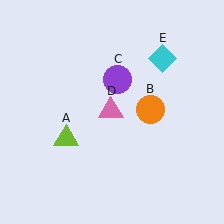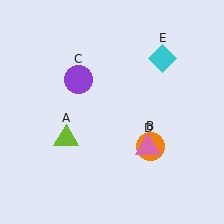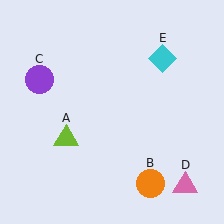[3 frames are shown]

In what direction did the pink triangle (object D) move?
The pink triangle (object D) moved down and to the right.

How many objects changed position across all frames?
3 objects changed position: orange circle (object B), purple circle (object C), pink triangle (object D).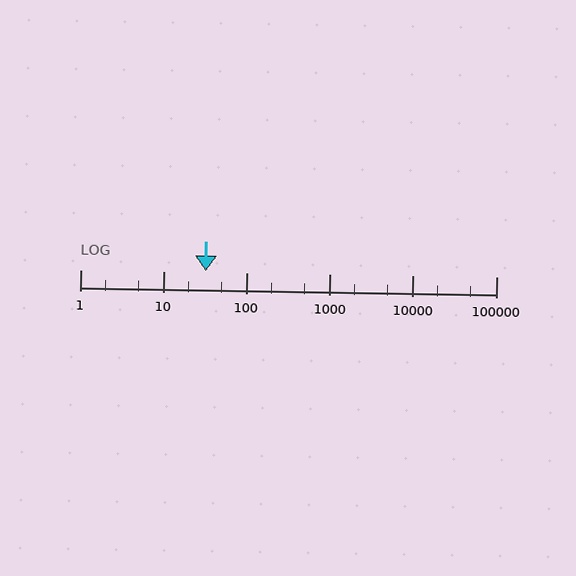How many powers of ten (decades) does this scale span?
The scale spans 5 decades, from 1 to 100000.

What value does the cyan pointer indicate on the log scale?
The pointer indicates approximately 32.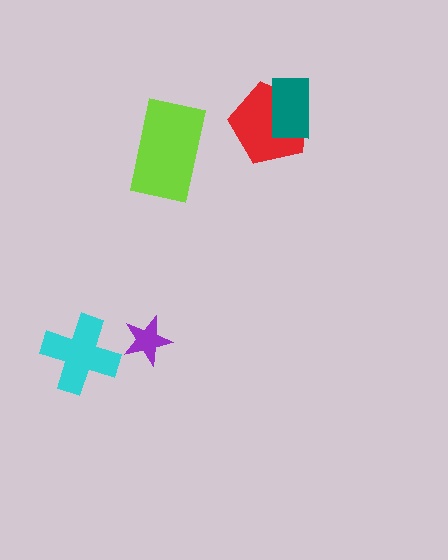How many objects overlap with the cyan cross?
0 objects overlap with the cyan cross.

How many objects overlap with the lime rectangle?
0 objects overlap with the lime rectangle.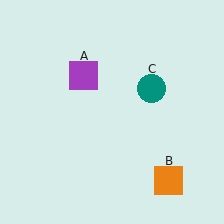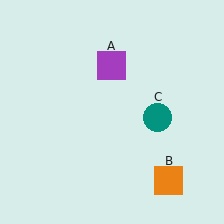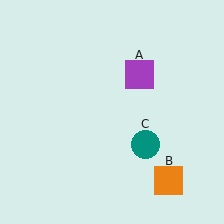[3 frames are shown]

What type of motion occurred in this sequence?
The purple square (object A), teal circle (object C) rotated clockwise around the center of the scene.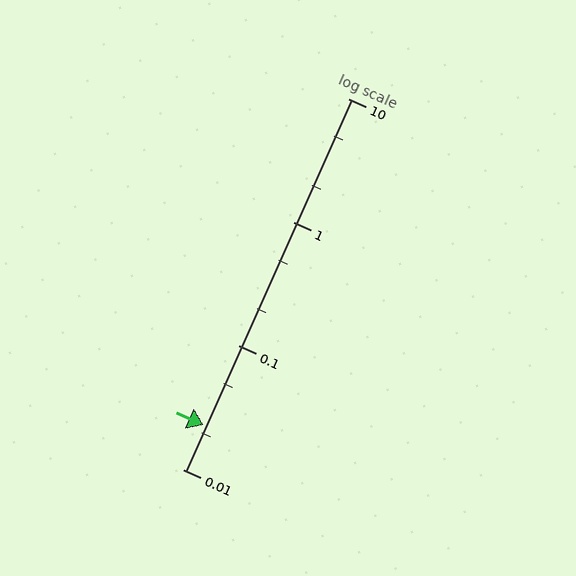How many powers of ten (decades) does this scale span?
The scale spans 3 decades, from 0.01 to 10.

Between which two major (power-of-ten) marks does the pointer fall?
The pointer is between 0.01 and 0.1.